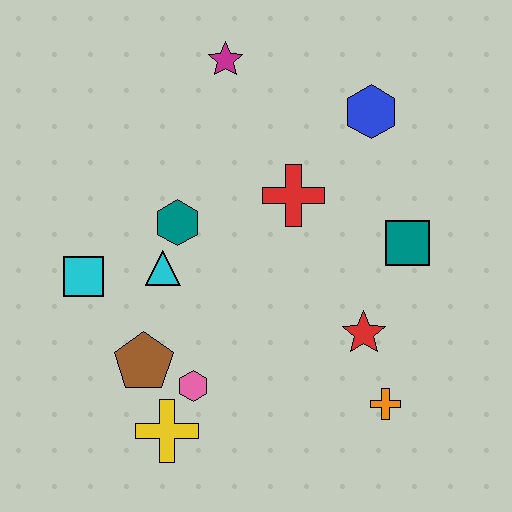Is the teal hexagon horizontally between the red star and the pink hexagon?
No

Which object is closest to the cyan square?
The cyan triangle is closest to the cyan square.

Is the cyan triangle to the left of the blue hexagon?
Yes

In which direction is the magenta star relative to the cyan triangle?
The magenta star is above the cyan triangle.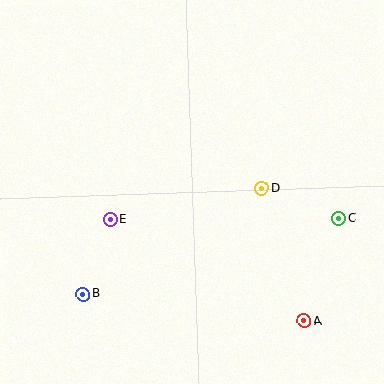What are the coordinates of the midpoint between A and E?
The midpoint between A and E is at (207, 270).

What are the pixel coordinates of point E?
Point E is at (110, 220).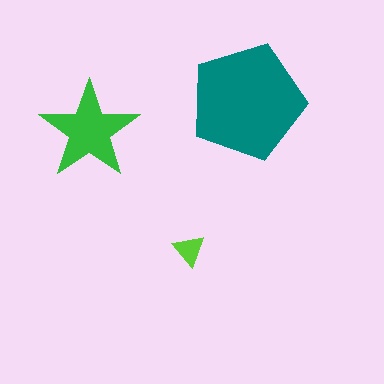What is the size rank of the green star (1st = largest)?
2nd.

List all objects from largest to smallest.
The teal pentagon, the green star, the lime triangle.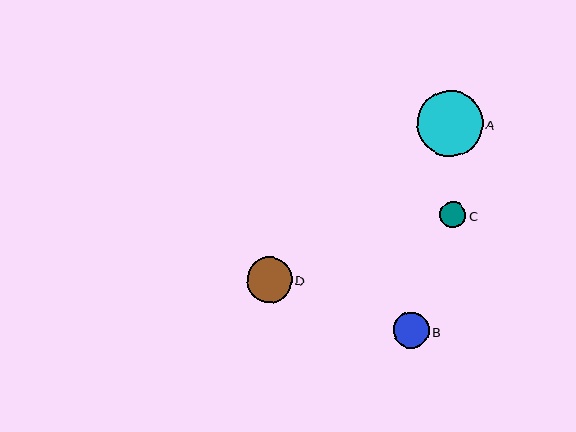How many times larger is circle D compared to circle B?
Circle D is approximately 1.3 times the size of circle B.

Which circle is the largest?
Circle A is the largest with a size of approximately 66 pixels.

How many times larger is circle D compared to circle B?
Circle D is approximately 1.3 times the size of circle B.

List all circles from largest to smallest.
From largest to smallest: A, D, B, C.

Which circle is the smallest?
Circle C is the smallest with a size of approximately 26 pixels.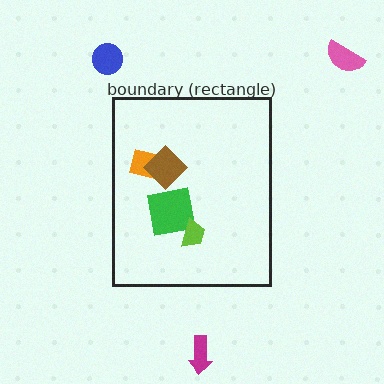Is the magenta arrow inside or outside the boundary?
Outside.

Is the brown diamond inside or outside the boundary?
Inside.